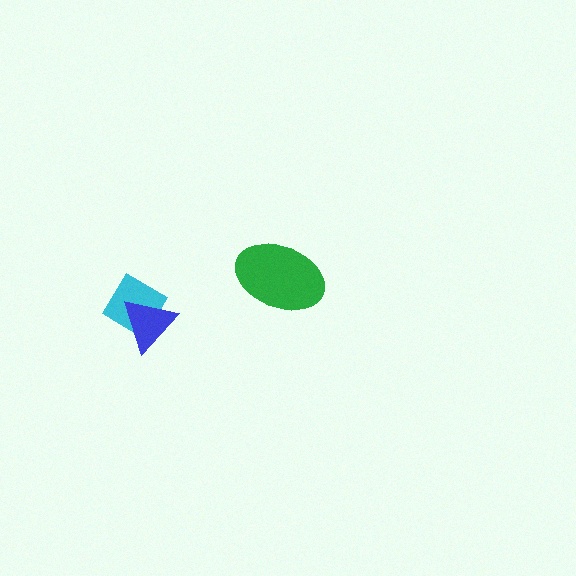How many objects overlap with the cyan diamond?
1 object overlaps with the cyan diamond.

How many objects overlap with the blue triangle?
1 object overlaps with the blue triangle.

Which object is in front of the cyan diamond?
The blue triangle is in front of the cyan diamond.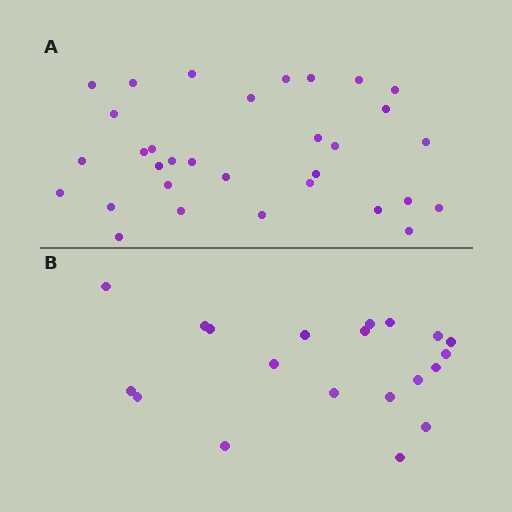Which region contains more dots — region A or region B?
Region A (the top region) has more dots.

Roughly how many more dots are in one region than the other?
Region A has roughly 12 or so more dots than region B.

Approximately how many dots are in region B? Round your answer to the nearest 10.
About 20 dots.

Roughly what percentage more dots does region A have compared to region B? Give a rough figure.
About 60% more.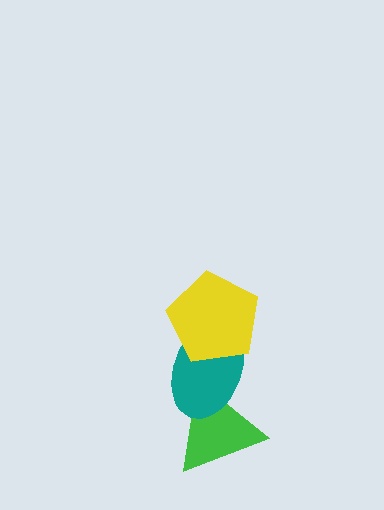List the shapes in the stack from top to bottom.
From top to bottom: the yellow pentagon, the teal ellipse, the green triangle.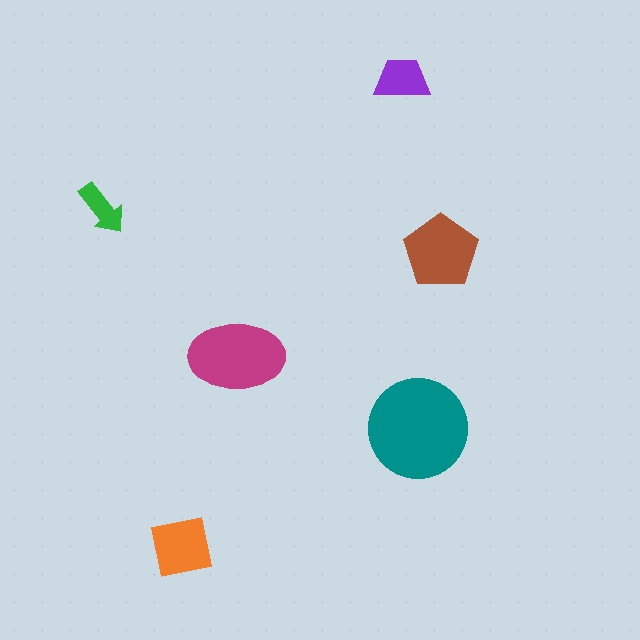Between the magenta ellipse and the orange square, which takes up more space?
The magenta ellipse.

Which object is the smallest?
The green arrow.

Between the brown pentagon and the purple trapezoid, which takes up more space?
The brown pentagon.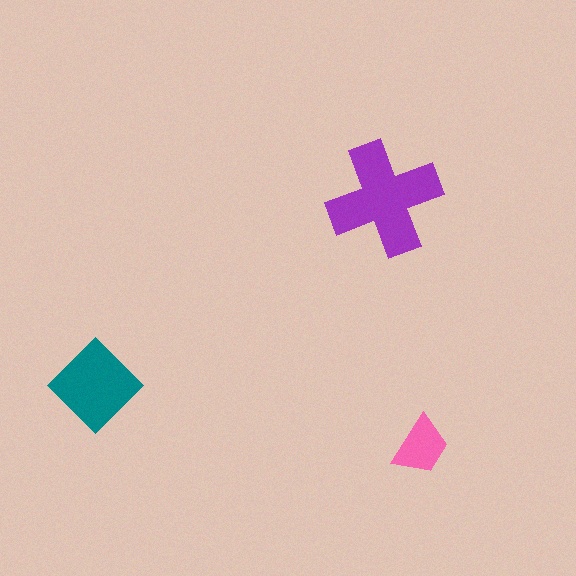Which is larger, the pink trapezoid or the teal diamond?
The teal diamond.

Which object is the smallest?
The pink trapezoid.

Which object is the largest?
The purple cross.